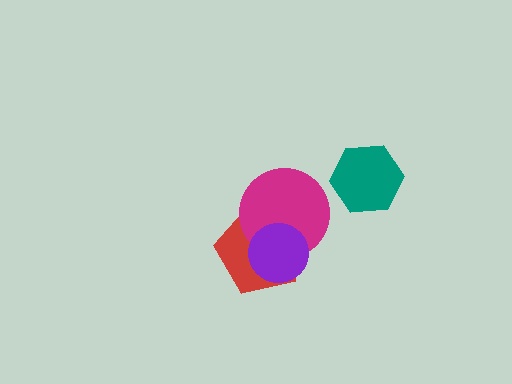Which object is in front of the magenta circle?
The purple circle is in front of the magenta circle.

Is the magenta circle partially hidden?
Yes, it is partially covered by another shape.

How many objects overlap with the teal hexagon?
0 objects overlap with the teal hexagon.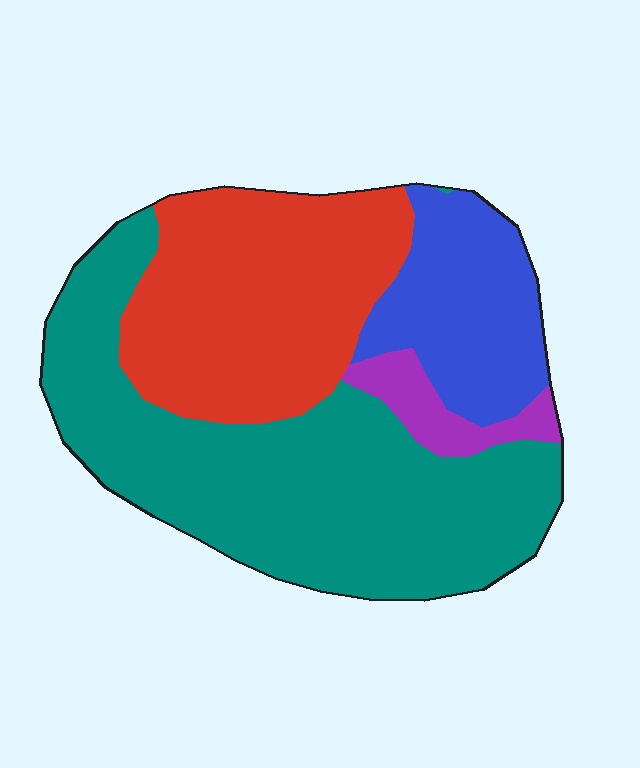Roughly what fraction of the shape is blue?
Blue takes up about one sixth (1/6) of the shape.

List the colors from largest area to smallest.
From largest to smallest: teal, red, blue, purple.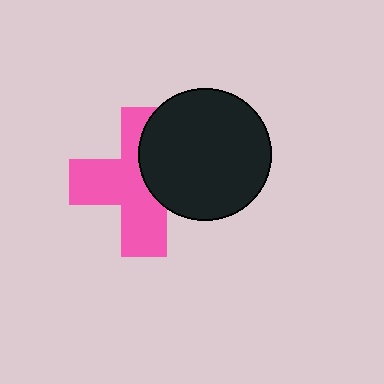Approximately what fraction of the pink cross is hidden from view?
Roughly 40% of the pink cross is hidden behind the black circle.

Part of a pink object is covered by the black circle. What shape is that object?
It is a cross.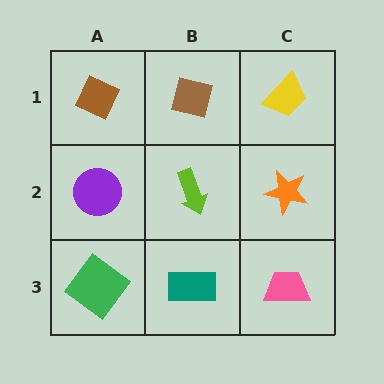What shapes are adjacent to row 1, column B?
A lime arrow (row 2, column B), a brown diamond (row 1, column A), a yellow trapezoid (row 1, column C).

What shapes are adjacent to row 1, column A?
A purple circle (row 2, column A), a brown square (row 1, column B).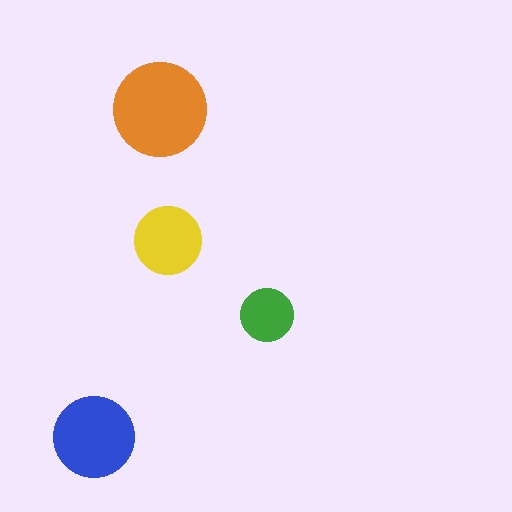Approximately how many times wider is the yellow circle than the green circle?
About 1.5 times wider.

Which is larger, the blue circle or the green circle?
The blue one.